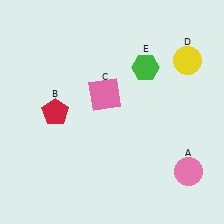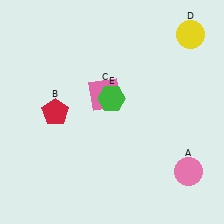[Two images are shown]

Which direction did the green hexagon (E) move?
The green hexagon (E) moved left.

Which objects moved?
The objects that moved are: the yellow circle (D), the green hexagon (E).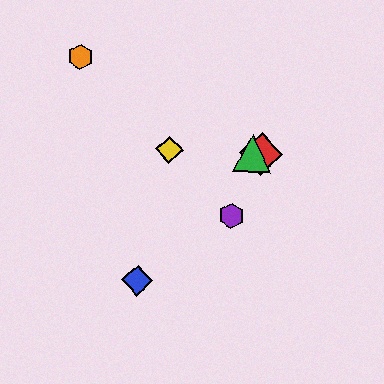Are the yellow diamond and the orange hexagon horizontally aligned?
No, the yellow diamond is at y≈150 and the orange hexagon is at y≈57.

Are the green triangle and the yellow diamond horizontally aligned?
Yes, both are at y≈154.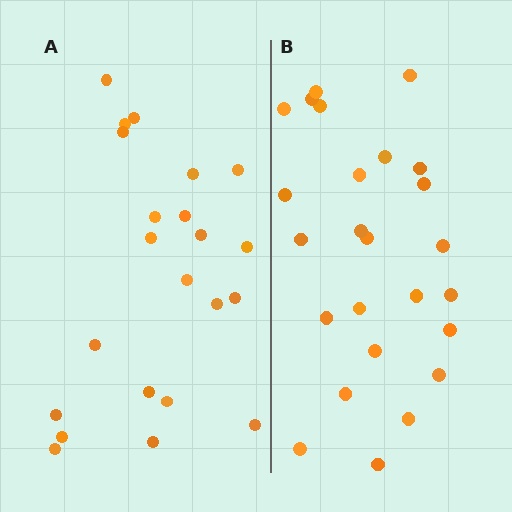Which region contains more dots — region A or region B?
Region B (the right region) has more dots.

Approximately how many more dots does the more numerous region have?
Region B has just a few more — roughly 2 or 3 more dots than region A.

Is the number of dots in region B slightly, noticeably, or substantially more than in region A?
Region B has only slightly more — the two regions are fairly close. The ratio is roughly 1.1 to 1.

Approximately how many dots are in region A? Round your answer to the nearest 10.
About 20 dots. (The exact count is 22, which rounds to 20.)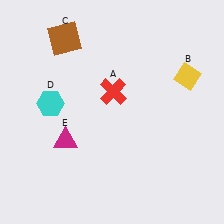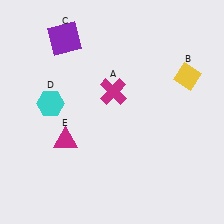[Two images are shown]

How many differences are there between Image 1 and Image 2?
There are 2 differences between the two images.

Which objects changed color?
A changed from red to magenta. C changed from brown to purple.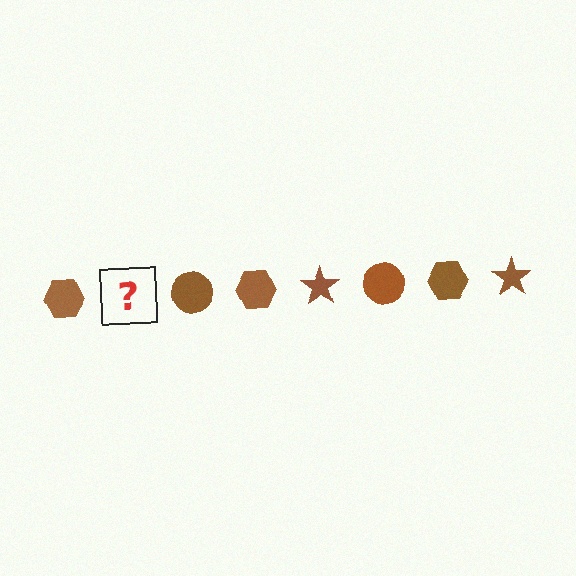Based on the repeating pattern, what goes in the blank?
The blank should be a brown star.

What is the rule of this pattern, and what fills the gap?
The rule is that the pattern cycles through hexagon, star, circle shapes in brown. The gap should be filled with a brown star.